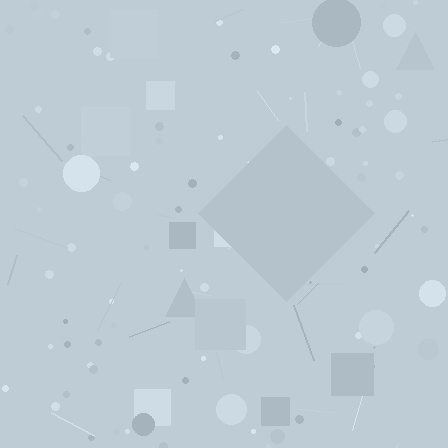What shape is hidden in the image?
A diamond is hidden in the image.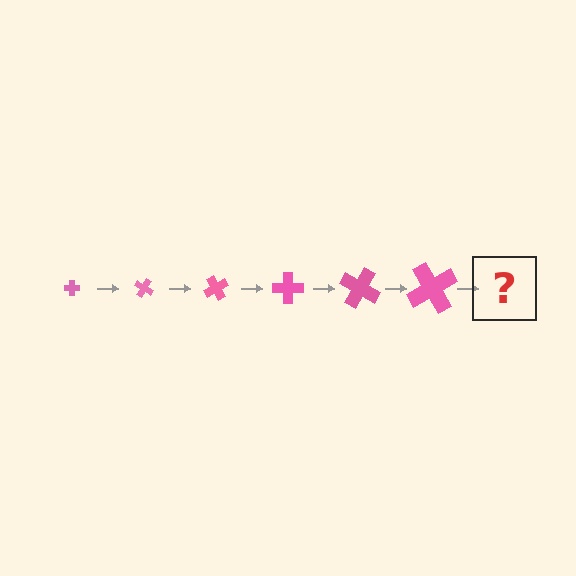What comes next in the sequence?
The next element should be a cross, larger than the previous one and rotated 180 degrees from the start.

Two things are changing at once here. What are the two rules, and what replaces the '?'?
The two rules are that the cross grows larger each step and it rotates 30 degrees each step. The '?' should be a cross, larger than the previous one and rotated 180 degrees from the start.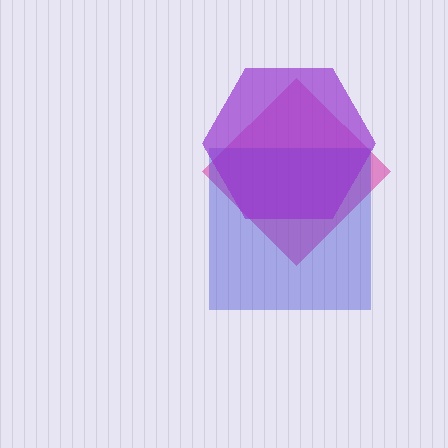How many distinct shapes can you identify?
There are 3 distinct shapes: a magenta diamond, a blue square, a purple hexagon.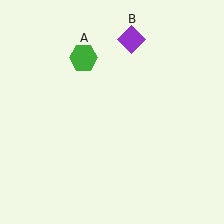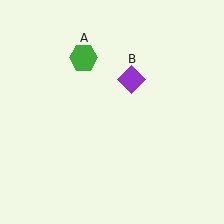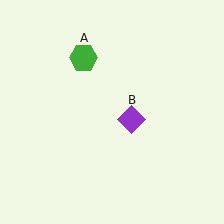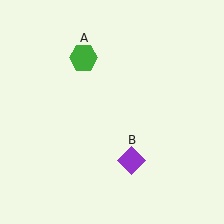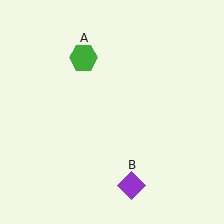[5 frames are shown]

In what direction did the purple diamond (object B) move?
The purple diamond (object B) moved down.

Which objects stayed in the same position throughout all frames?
Green hexagon (object A) remained stationary.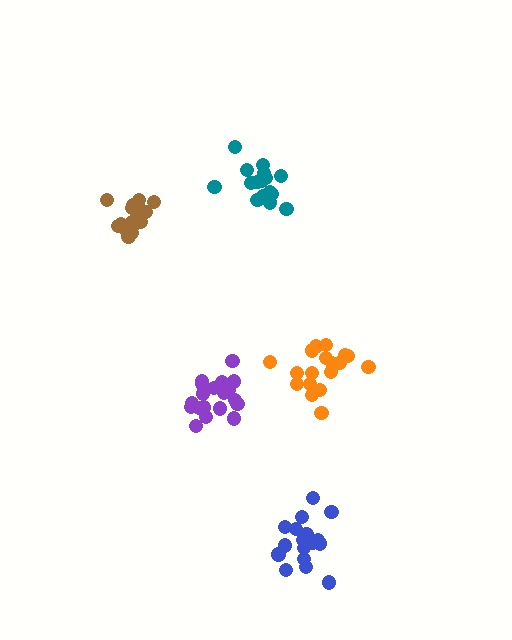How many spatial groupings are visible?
There are 5 spatial groupings.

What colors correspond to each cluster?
The clusters are colored: purple, teal, orange, brown, blue.